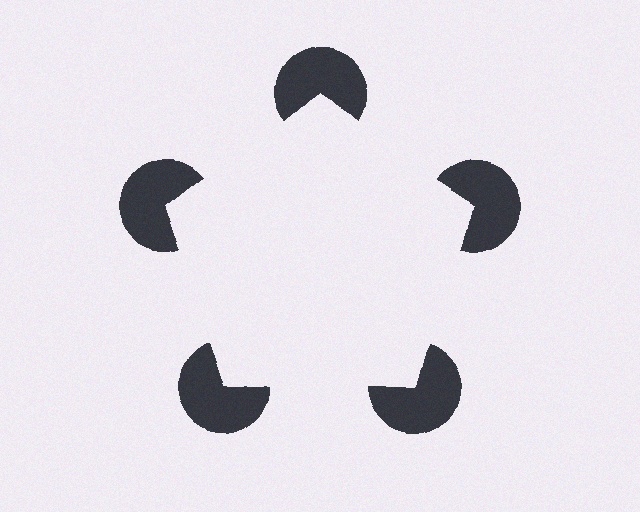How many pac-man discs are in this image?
There are 5 — one at each vertex of the illusory pentagon.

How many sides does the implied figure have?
5 sides.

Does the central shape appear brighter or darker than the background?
It typically appears slightly brighter than the background, even though no actual brightness change is drawn.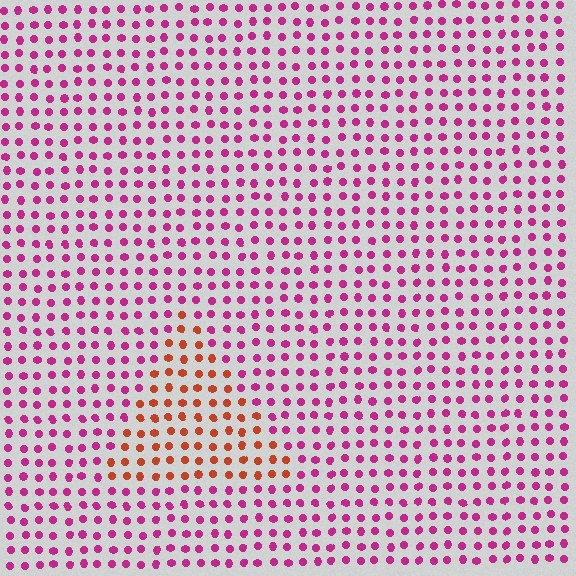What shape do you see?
I see a triangle.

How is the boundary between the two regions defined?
The boundary is defined purely by a slight shift in hue (about 51 degrees). Spacing, size, and orientation are identical on both sides.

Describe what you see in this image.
The image is filled with small magenta elements in a uniform arrangement. A triangle-shaped region is visible where the elements are tinted to a slightly different hue, forming a subtle color boundary.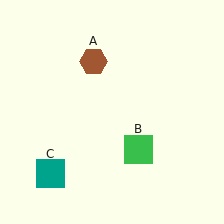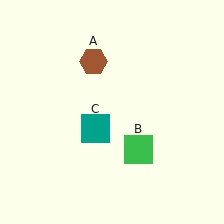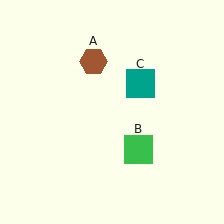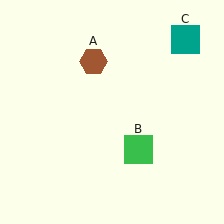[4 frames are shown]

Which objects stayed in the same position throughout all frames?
Brown hexagon (object A) and green square (object B) remained stationary.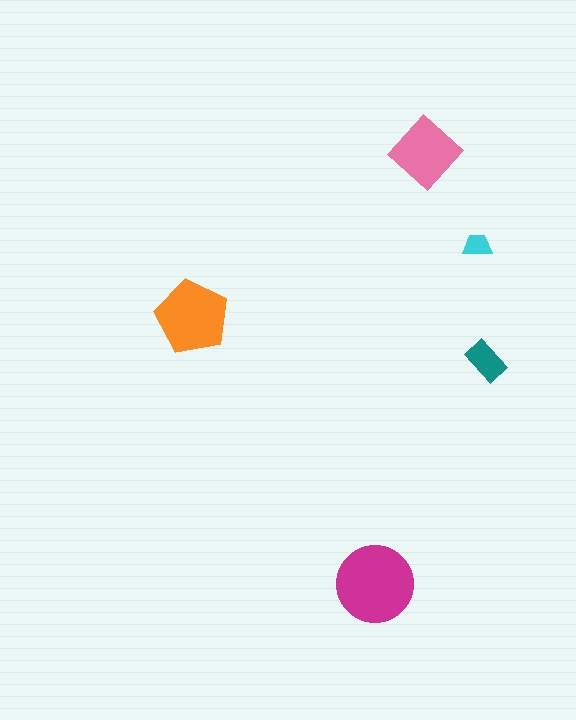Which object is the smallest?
The cyan trapezoid.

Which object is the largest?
The magenta circle.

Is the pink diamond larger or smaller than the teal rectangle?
Larger.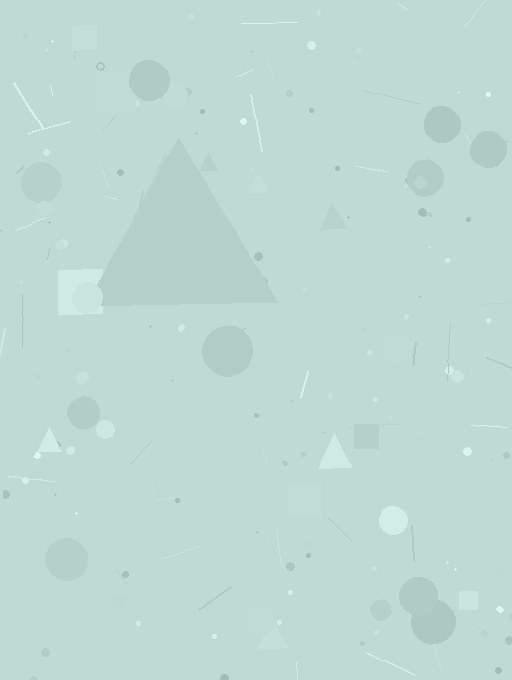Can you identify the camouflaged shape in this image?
The camouflaged shape is a triangle.